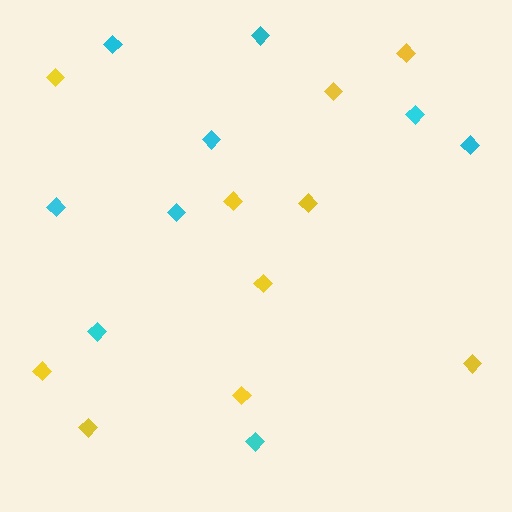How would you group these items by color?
There are 2 groups: one group of yellow diamonds (10) and one group of cyan diamonds (9).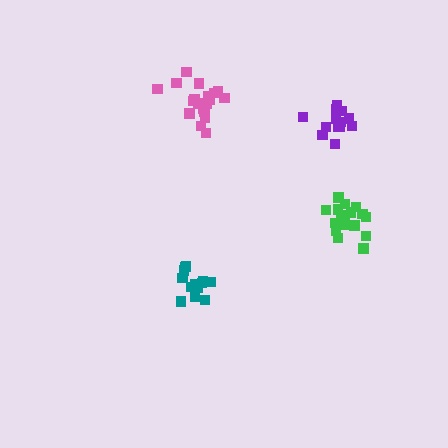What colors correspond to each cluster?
The clusters are colored: pink, green, teal, purple.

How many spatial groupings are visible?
There are 4 spatial groupings.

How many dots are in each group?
Group 1: 20 dots, Group 2: 18 dots, Group 3: 14 dots, Group 4: 14 dots (66 total).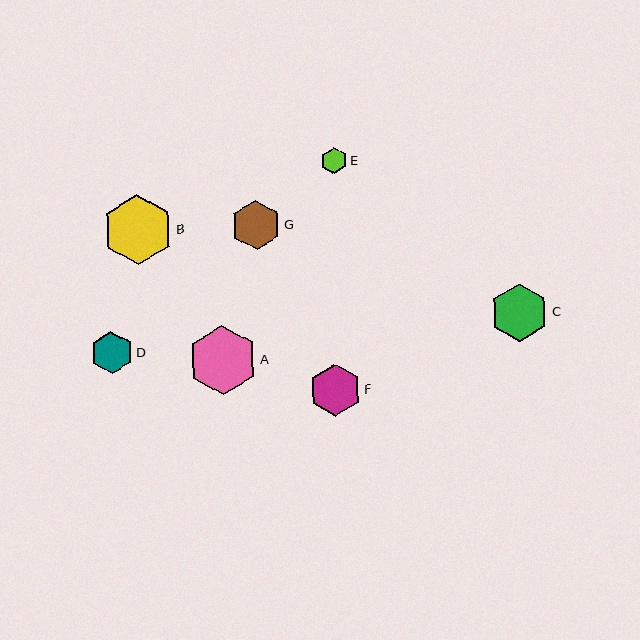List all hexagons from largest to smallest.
From largest to smallest: B, A, C, F, G, D, E.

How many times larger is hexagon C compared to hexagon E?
Hexagon C is approximately 2.2 times the size of hexagon E.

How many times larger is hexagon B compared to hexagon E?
Hexagon B is approximately 2.7 times the size of hexagon E.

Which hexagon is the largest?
Hexagon B is the largest with a size of approximately 70 pixels.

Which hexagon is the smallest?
Hexagon E is the smallest with a size of approximately 26 pixels.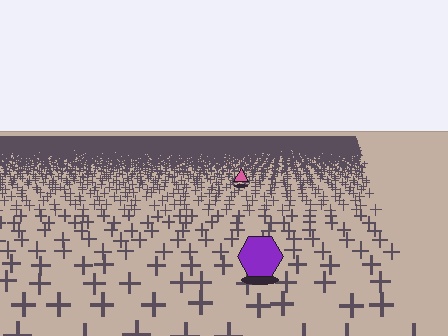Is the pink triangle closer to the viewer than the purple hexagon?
No. The purple hexagon is closer — you can tell from the texture gradient: the ground texture is coarser near it.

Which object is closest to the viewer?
The purple hexagon is closest. The texture marks near it are larger and more spread out.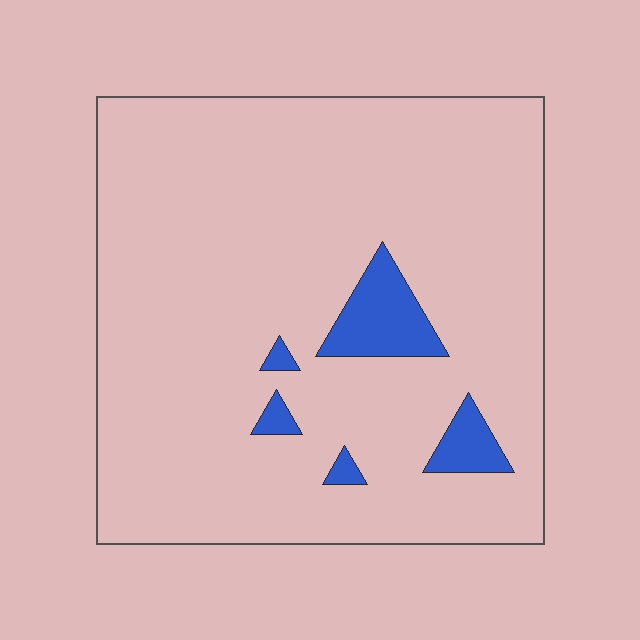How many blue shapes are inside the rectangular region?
5.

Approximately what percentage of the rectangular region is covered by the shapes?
Approximately 5%.